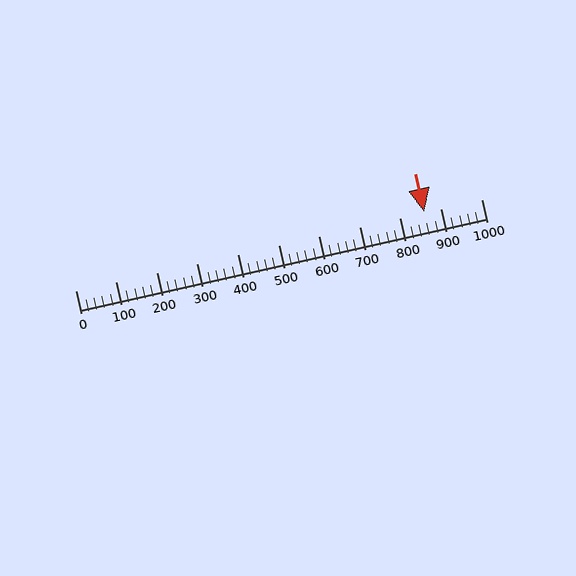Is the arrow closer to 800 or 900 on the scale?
The arrow is closer to 900.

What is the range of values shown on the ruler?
The ruler shows values from 0 to 1000.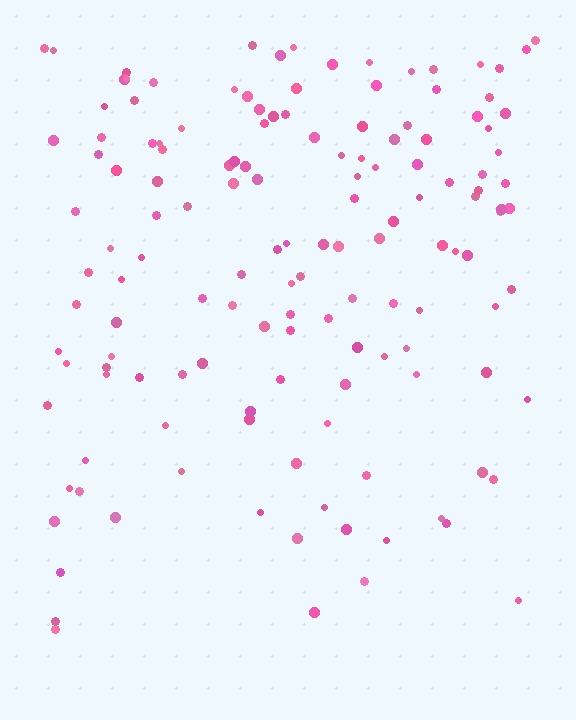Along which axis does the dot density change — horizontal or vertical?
Vertical.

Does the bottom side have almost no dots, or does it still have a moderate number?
Still a moderate number, just noticeably fewer than the top.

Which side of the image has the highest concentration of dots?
The top.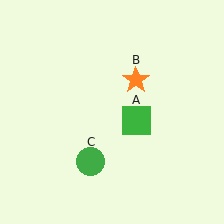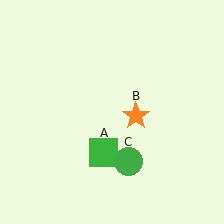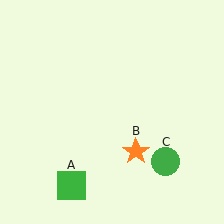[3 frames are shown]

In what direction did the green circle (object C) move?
The green circle (object C) moved right.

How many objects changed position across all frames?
3 objects changed position: green square (object A), orange star (object B), green circle (object C).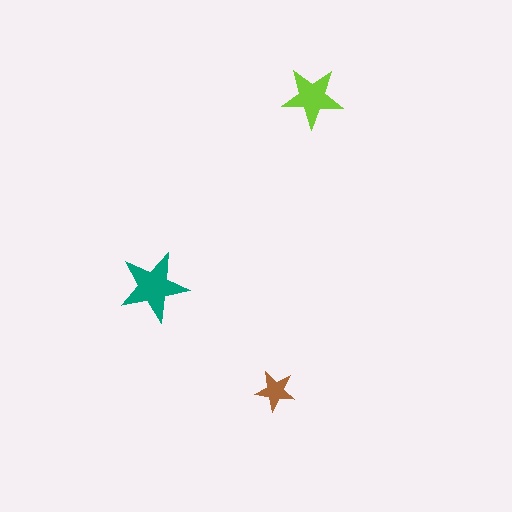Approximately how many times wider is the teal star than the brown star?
About 1.5 times wider.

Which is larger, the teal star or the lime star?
The teal one.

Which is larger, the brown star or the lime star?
The lime one.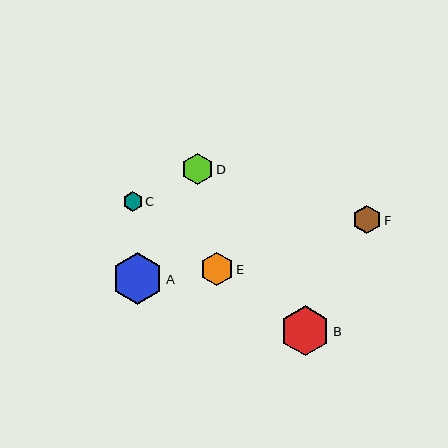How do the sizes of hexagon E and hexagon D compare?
Hexagon E and hexagon D are approximately the same size.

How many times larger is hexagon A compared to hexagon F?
Hexagon A is approximately 1.8 times the size of hexagon F.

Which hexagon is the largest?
Hexagon A is the largest with a size of approximately 51 pixels.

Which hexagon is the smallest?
Hexagon C is the smallest with a size of approximately 19 pixels.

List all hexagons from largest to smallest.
From largest to smallest: A, B, E, D, F, C.